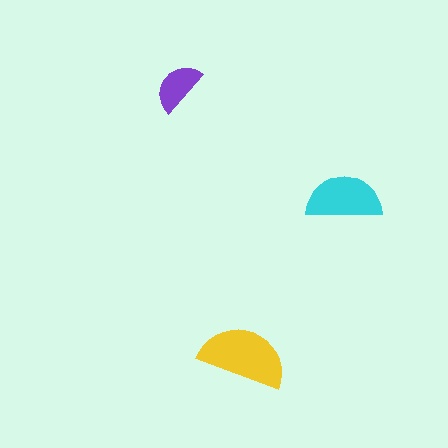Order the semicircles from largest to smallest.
the yellow one, the cyan one, the purple one.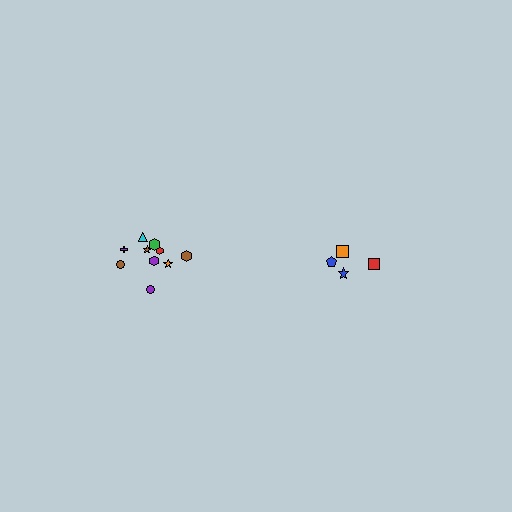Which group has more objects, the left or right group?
The left group.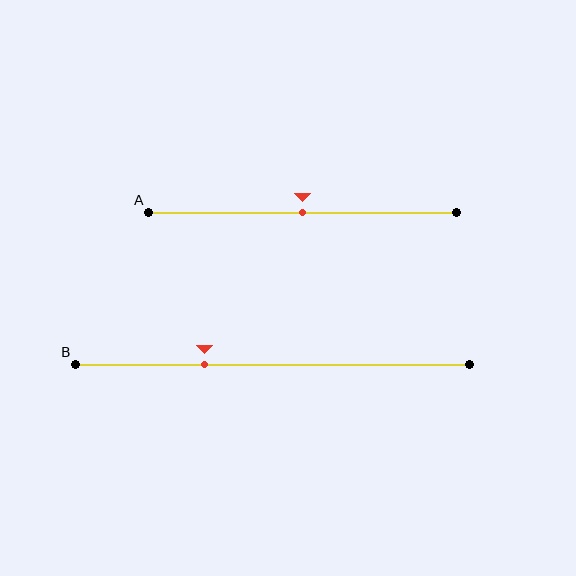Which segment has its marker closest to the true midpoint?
Segment A has its marker closest to the true midpoint.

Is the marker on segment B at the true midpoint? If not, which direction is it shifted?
No, the marker on segment B is shifted to the left by about 17% of the segment length.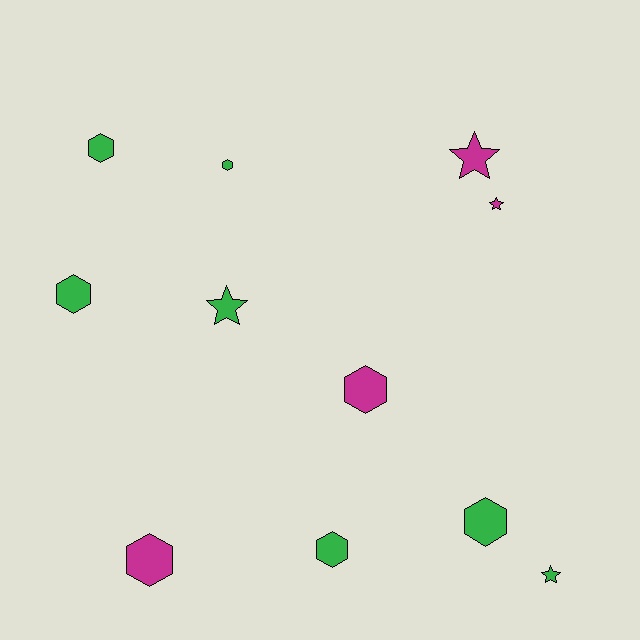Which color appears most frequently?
Green, with 7 objects.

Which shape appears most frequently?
Hexagon, with 7 objects.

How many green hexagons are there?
There are 5 green hexagons.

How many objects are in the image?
There are 11 objects.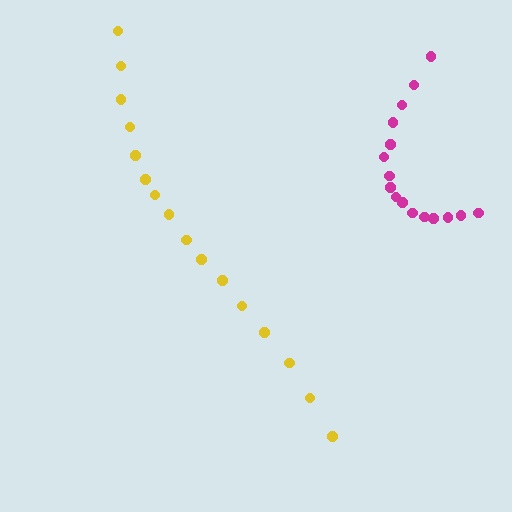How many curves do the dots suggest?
There are 2 distinct paths.